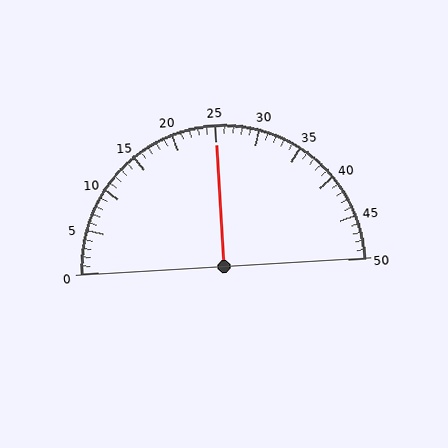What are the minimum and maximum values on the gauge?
The gauge ranges from 0 to 50.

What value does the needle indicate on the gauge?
The needle indicates approximately 25.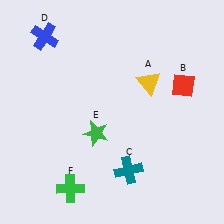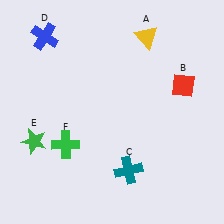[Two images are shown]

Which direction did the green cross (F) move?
The green cross (F) moved up.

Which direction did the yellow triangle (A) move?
The yellow triangle (A) moved up.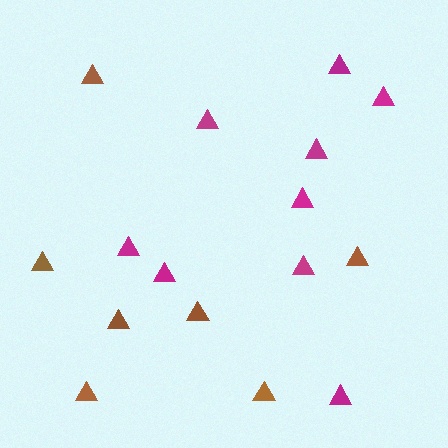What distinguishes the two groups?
There are 2 groups: one group of magenta triangles (9) and one group of brown triangles (7).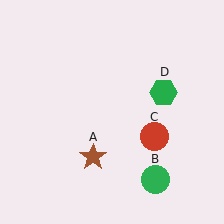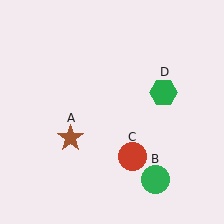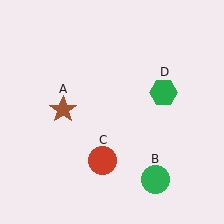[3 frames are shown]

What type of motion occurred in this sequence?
The brown star (object A), red circle (object C) rotated clockwise around the center of the scene.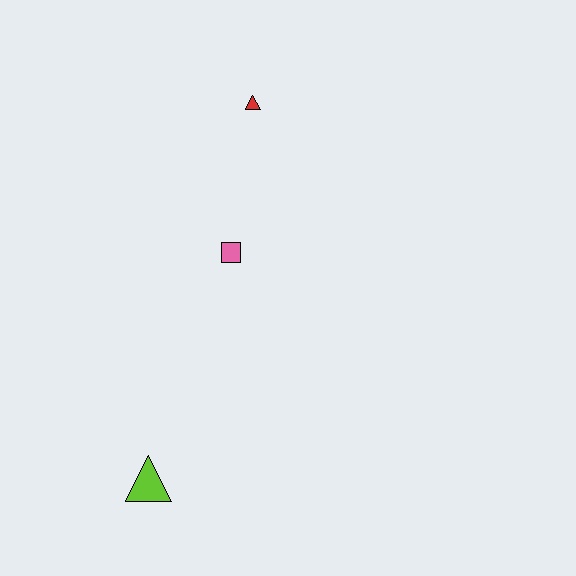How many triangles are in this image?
There are 2 triangles.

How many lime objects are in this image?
There is 1 lime object.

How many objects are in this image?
There are 3 objects.